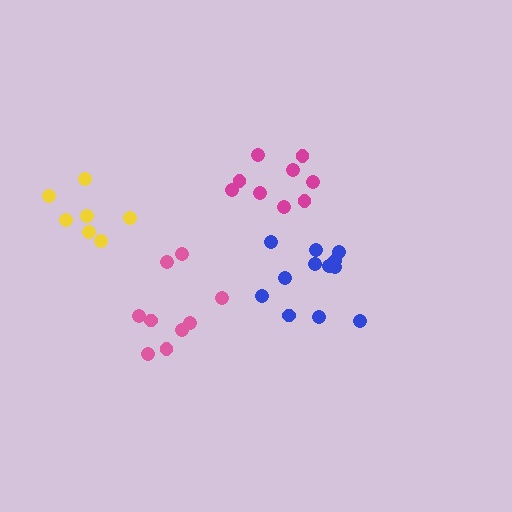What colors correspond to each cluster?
The clusters are colored: pink, blue, magenta, yellow.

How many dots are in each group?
Group 1: 9 dots, Group 2: 12 dots, Group 3: 10 dots, Group 4: 7 dots (38 total).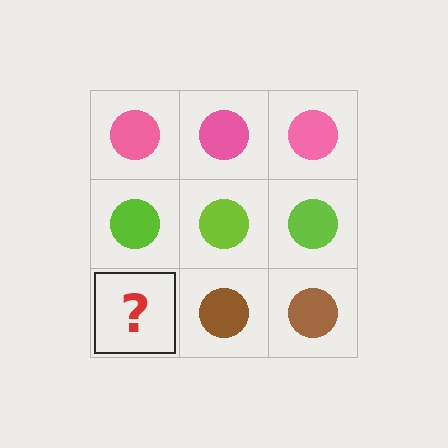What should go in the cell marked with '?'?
The missing cell should contain a brown circle.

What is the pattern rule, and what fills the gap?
The rule is that each row has a consistent color. The gap should be filled with a brown circle.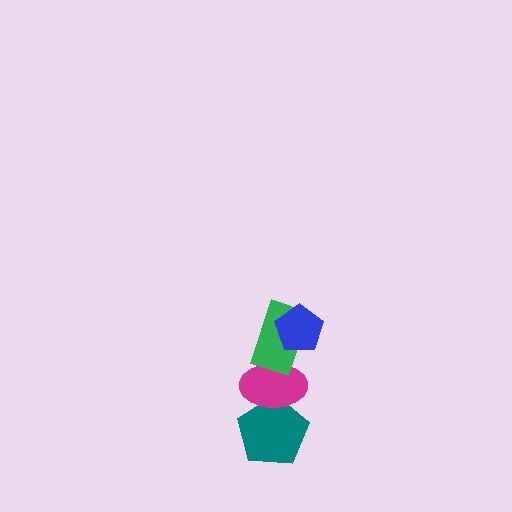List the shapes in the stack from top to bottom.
From top to bottom: the blue pentagon, the green rectangle, the magenta ellipse, the teal pentagon.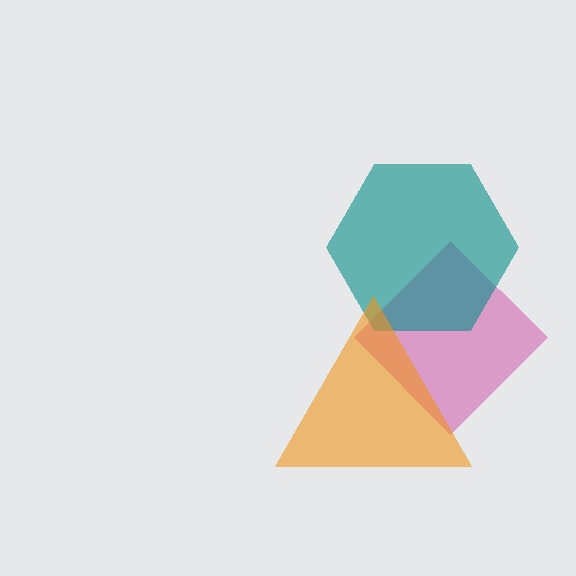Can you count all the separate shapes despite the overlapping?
Yes, there are 3 separate shapes.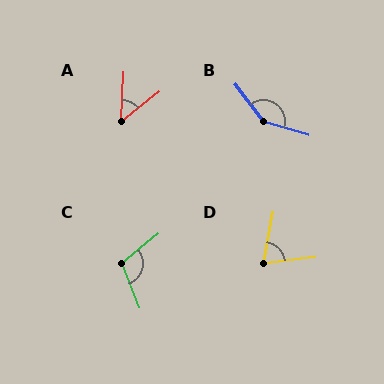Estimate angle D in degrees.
Approximately 73 degrees.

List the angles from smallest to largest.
A (49°), D (73°), C (108°), B (145°).